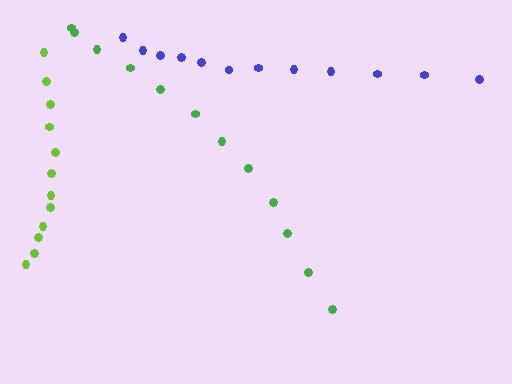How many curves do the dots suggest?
There are 3 distinct paths.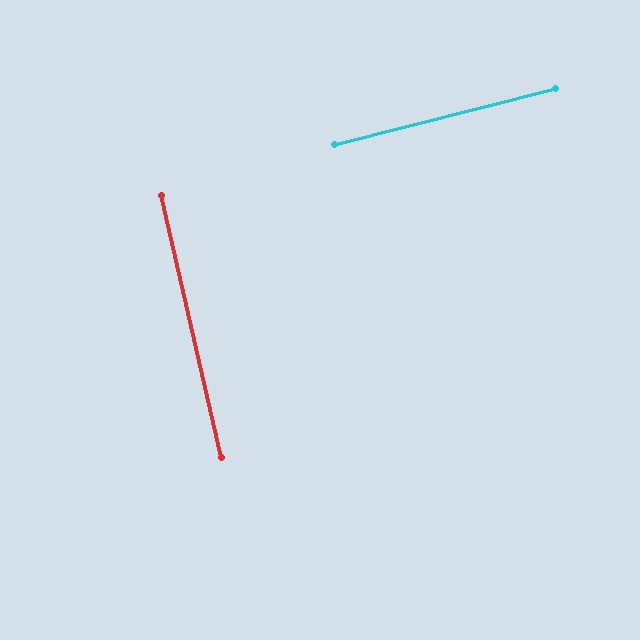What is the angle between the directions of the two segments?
Approximately 89 degrees.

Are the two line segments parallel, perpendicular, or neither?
Perpendicular — they meet at approximately 89°.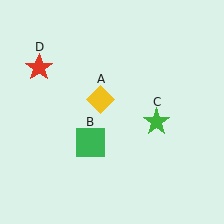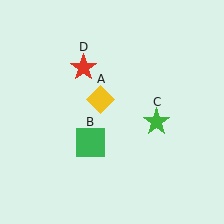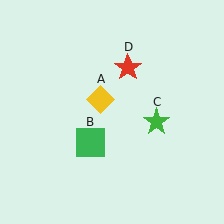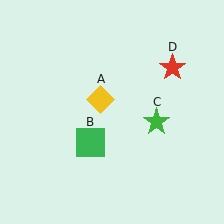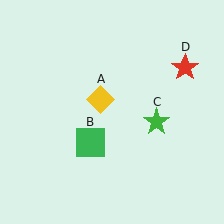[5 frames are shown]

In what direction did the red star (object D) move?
The red star (object D) moved right.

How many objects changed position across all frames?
1 object changed position: red star (object D).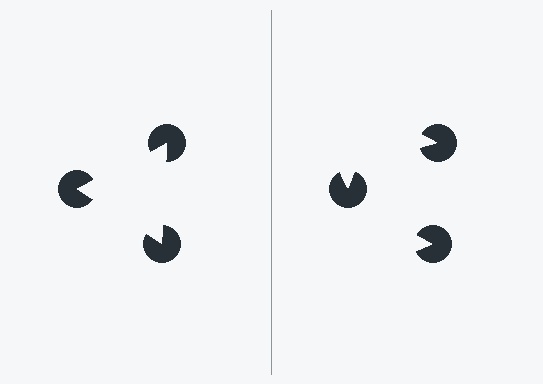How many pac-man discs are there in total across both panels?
6 — 3 on each side.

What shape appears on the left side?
An illusory triangle.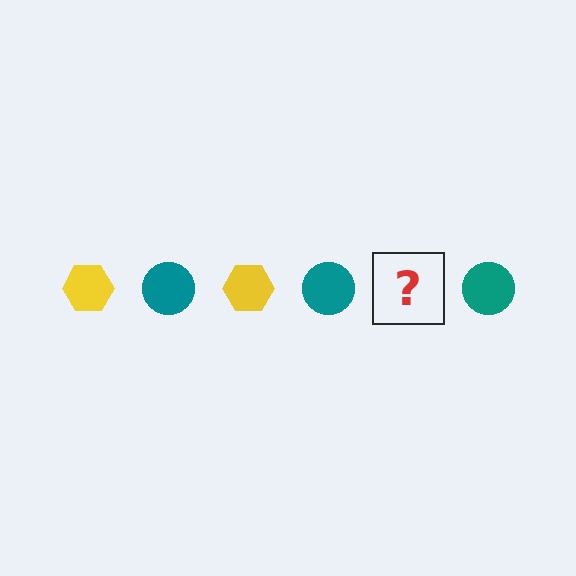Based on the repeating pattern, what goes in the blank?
The blank should be a yellow hexagon.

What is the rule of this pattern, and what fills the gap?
The rule is that the pattern alternates between yellow hexagon and teal circle. The gap should be filled with a yellow hexagon.